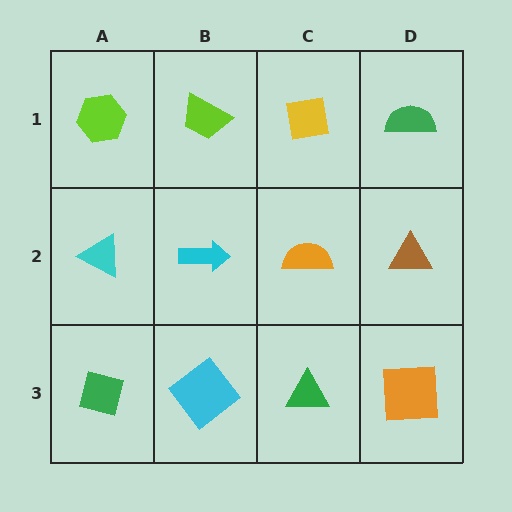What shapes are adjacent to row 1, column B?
A cyan arrow (row 2, column B), a lime hexagon (row 1, column A), a yellow square (row 1, column C).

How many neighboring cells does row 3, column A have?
2.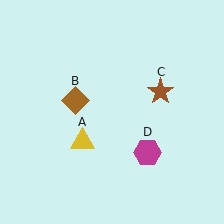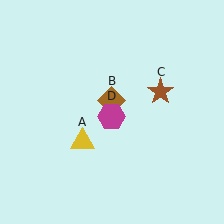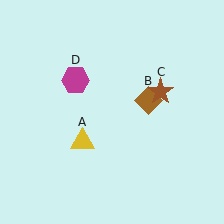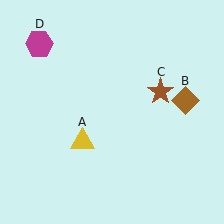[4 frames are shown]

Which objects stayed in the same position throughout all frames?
Yellow triangle (object A) and brown star (object C) remained stationary.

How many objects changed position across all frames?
2 objects changed position: brown diamond (object B), magenta hexagon (object D).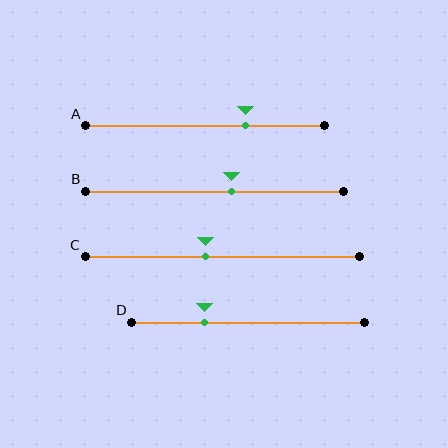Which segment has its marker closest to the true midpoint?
Segment C has its marker closest to the true midpoint.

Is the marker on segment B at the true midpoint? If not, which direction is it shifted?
No, the marker on segment B is shifted to the right by about 7% of the segment length.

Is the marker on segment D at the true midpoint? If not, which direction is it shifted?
No, the marker on segment D is shifted to the left by about 19% of the segment length.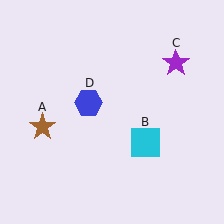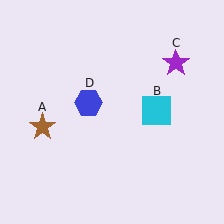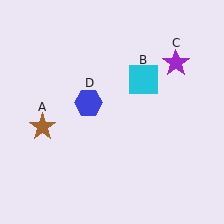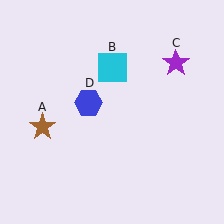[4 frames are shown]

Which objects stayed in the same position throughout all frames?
Brown star (object A) and purple star (object C) and blue hexagon (object D) remained stationary.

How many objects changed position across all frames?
1 object changed position: cyan square (object B).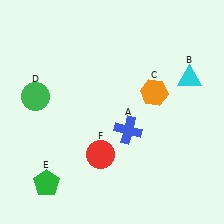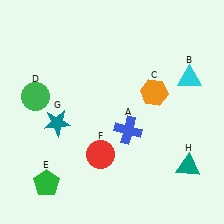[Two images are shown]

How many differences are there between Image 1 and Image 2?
There are 2 differences between the two images.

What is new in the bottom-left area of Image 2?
A teal star (G) was added in the bottom-left area of Image 2.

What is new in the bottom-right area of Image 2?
A teal triangle (H) was added in the bottom-right area of Image 2.